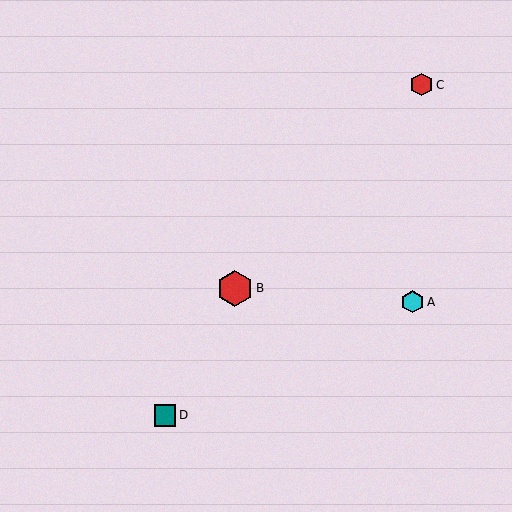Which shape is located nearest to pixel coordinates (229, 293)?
The red hexagon (labeled B) at (235, 288) is nearest to that location.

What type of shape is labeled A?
Shape A is a cyan hexagon.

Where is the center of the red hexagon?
The center of the red hexagon is at (422, 85).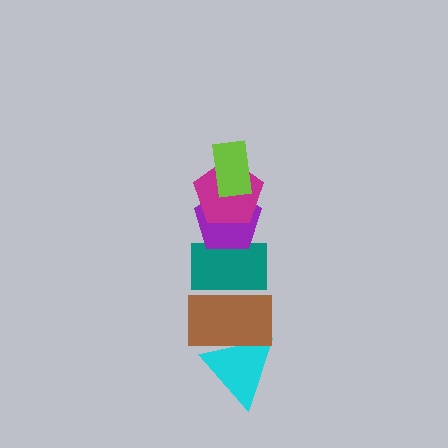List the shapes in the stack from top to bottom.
From top to bottom: the lime rectangle, the magenta pentagon, the purple pentagon, the teal rectangle, the brown rectangle, the cyan triangle.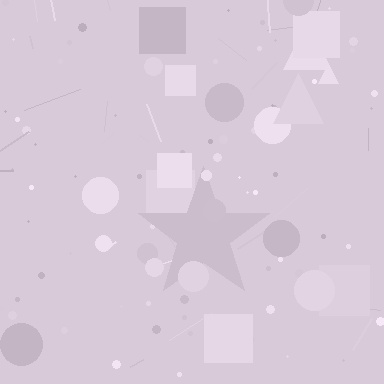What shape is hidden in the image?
A star is hidden in the image.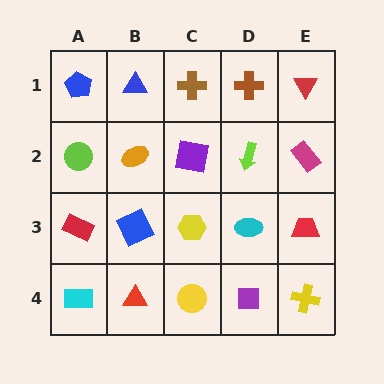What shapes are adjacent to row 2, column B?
A blue triangle (row 1, column B), a blue square (row 3, column B), a lime circle (row 2, column A), a purple square (row 2, column C).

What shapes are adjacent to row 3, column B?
An orange ellipse (row 2, column B), a red triangle (row 4, column B), a red rectangle (row 3, column A), a yellow hexagon (row 3, column C).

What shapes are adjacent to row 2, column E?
A red triangle (row 1, column E), a red trapezoid (row 3, column E), a lime arrow (row 2, column D).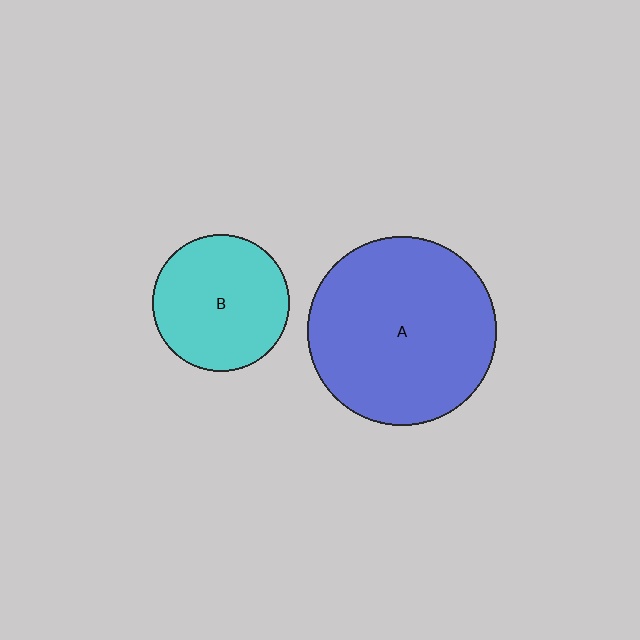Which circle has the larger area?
Circle A (blue).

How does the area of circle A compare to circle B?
Approximately 1.9 times.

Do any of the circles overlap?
No, none of the circles overlap.